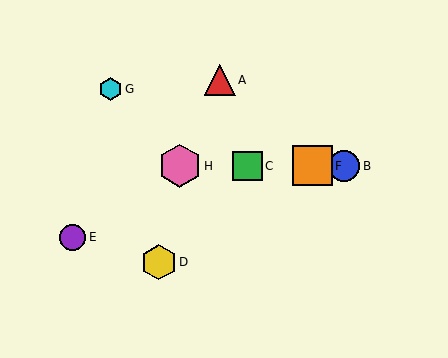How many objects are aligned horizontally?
4 objects (B, C, F, H) are aligned horizontally.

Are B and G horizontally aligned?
No, B is at y≈166 and G is at y≈89.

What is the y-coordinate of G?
Object G is at y≈89.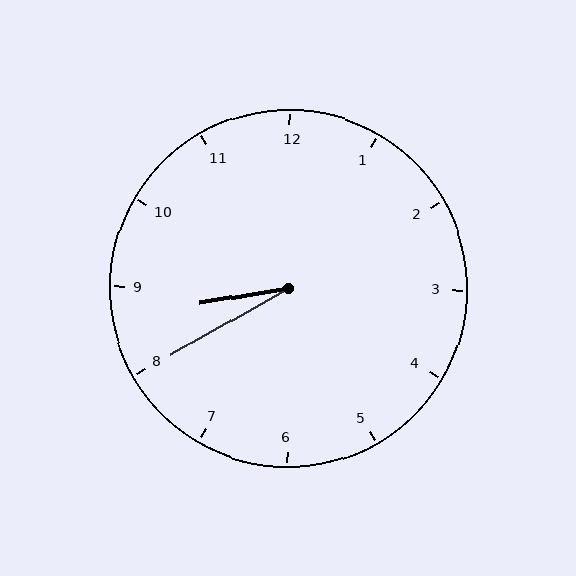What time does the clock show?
8:40.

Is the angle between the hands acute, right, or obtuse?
It is acute.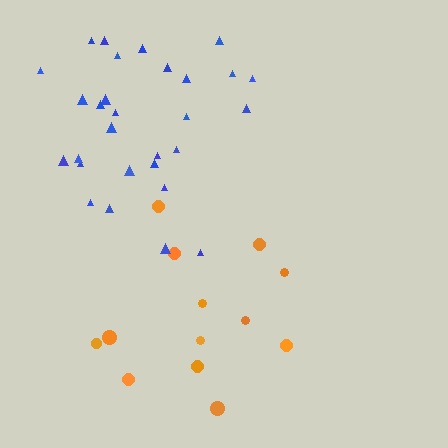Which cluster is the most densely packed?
Blue.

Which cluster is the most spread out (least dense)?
Orange.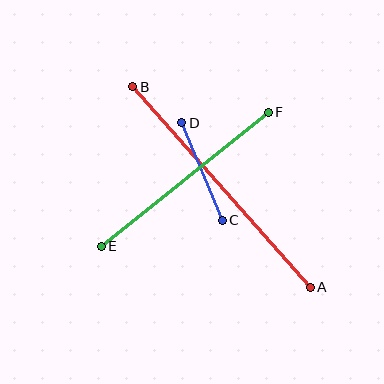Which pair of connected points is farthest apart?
Points A and B are farthest apart.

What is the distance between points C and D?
The distance is approximately 105 pixels.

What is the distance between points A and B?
The distance is approximately 268 pixels.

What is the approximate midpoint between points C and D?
The midpoint is at approximately (202, 172) pixels.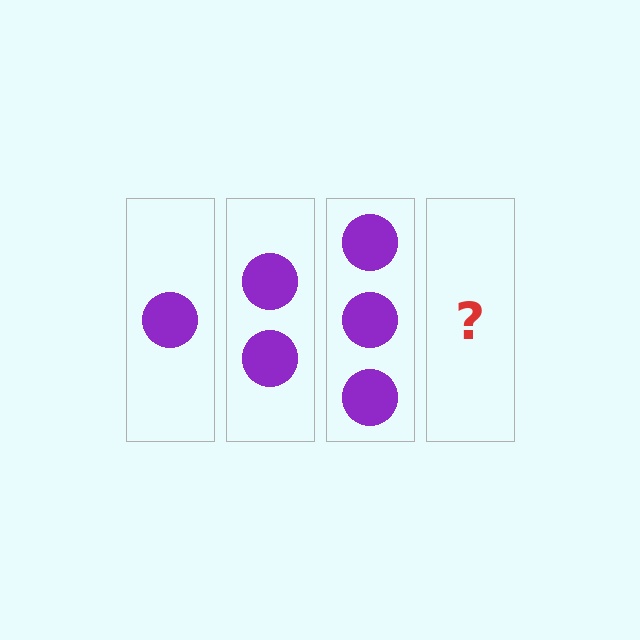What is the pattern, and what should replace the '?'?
The pattern is that each step adds one more circle. The '?' should be 4 circles.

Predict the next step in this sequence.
The next step is 4 circles.